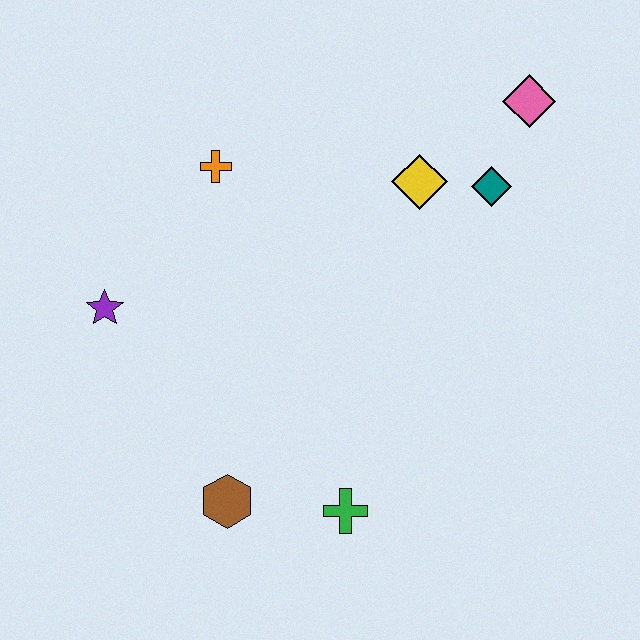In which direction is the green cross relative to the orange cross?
The green cross is below the orange cross.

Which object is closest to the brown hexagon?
The green cross is closest to the brown hexagon.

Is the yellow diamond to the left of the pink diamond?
Yes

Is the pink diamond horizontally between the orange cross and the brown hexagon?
No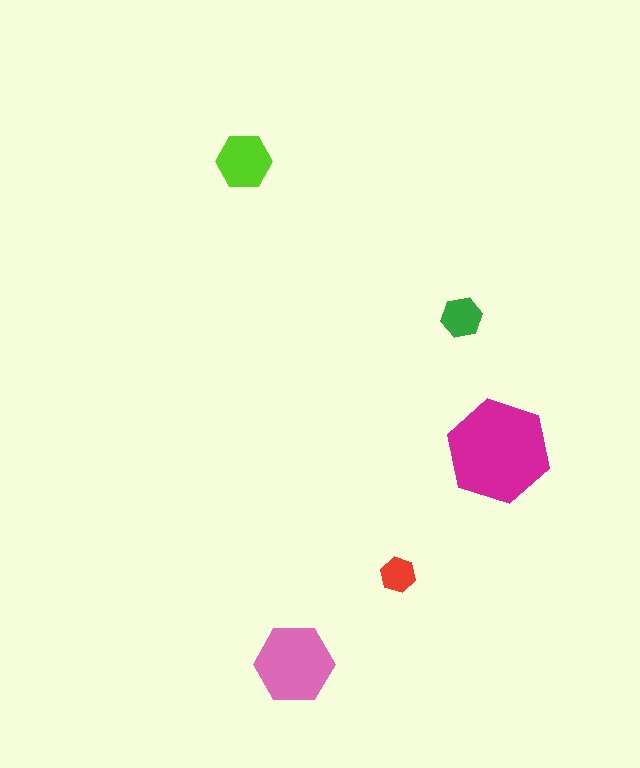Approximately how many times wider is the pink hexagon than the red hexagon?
About 2 times wider.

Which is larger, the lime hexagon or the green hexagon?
The lime one.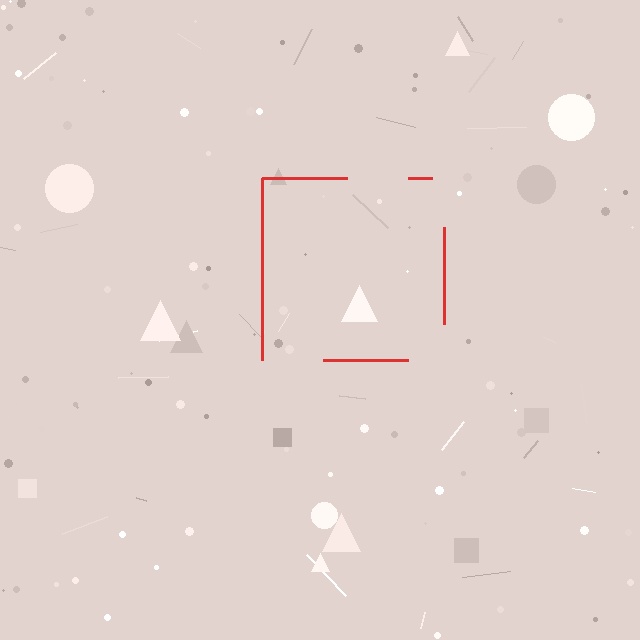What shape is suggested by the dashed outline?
The dashed outline suggests a square.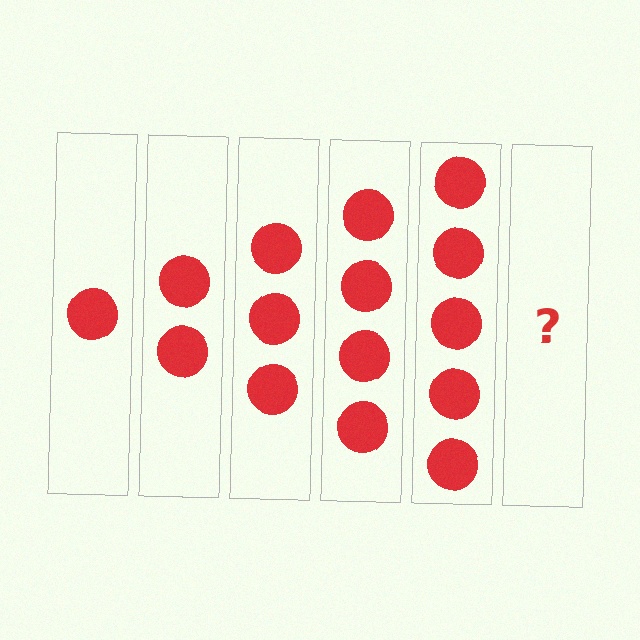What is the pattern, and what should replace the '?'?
The pattern is that each step adds one more circle. The '?' should be 6 circles.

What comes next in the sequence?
The next element should be 6 circles.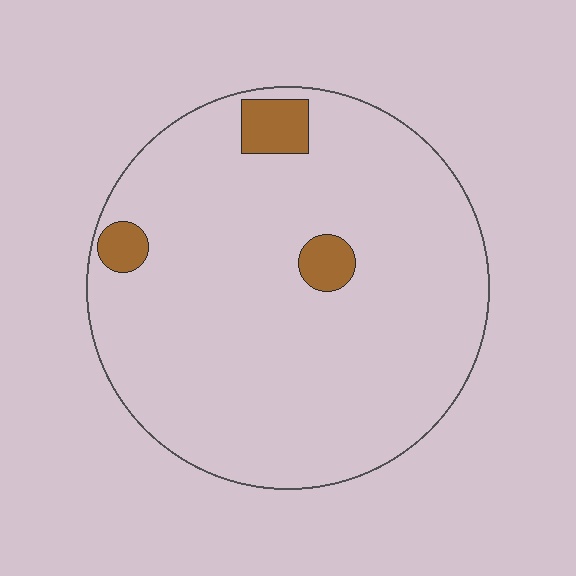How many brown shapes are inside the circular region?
3.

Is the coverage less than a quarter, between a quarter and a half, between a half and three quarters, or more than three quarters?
Less than a quarter.